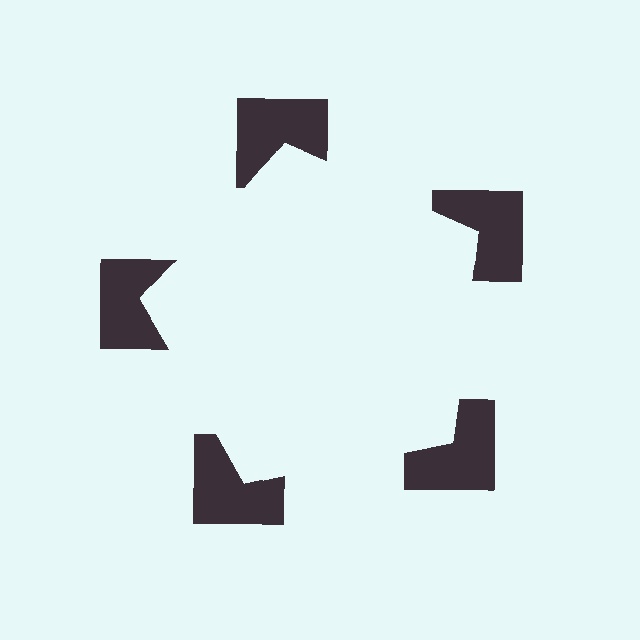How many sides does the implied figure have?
5 sides.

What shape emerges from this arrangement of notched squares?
An illusory pentagon — its edges are inferred from the aligned wedge cuts in the notched squares, not physically drawn.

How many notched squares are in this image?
There are 5 — one at each vertex of the illusory pentagon.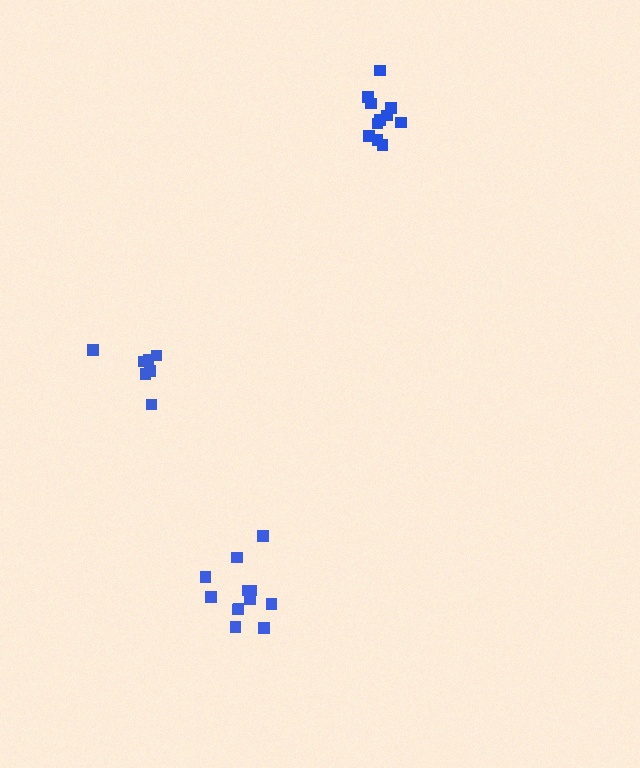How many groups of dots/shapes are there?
There are 3 groups.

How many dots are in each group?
Group 1: 7 dots, Group 2: 11 dots, Group 3: 12 dots (30 total).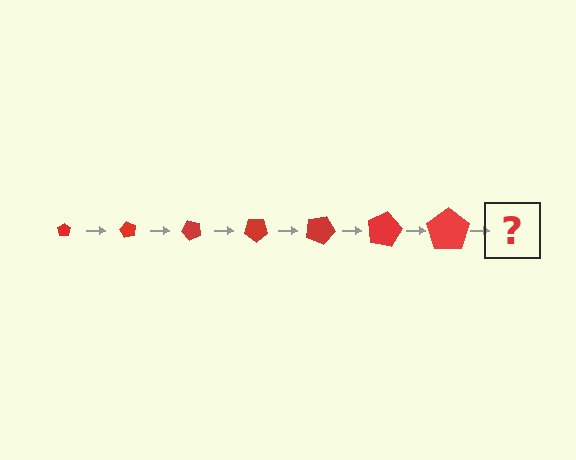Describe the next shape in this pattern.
It should be a pentagon, larger than the previous one and rotated 420 degrees from the start.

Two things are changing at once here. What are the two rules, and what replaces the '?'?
The two rules are that the pentagon grows larger each step and it rotates 60 degrees each step. The '?' should be a pentagon, larger than the previous one and rotated 420 degrees from the start.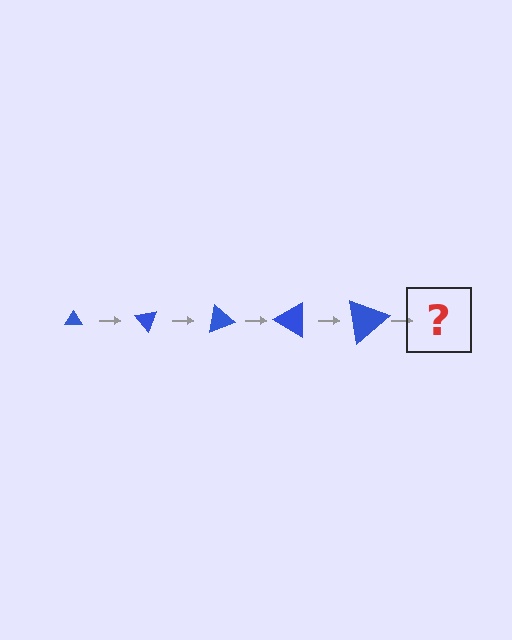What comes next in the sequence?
The next element should be a triangle, larger than the previous one and rotated 250 degrees from the start.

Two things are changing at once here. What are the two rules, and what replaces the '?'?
The two rules are that the triangle grows larger each step and it rotates 50 degrees each step. The '?' should be a triangle, larger than the previous one and rotated 250 degrees from the start.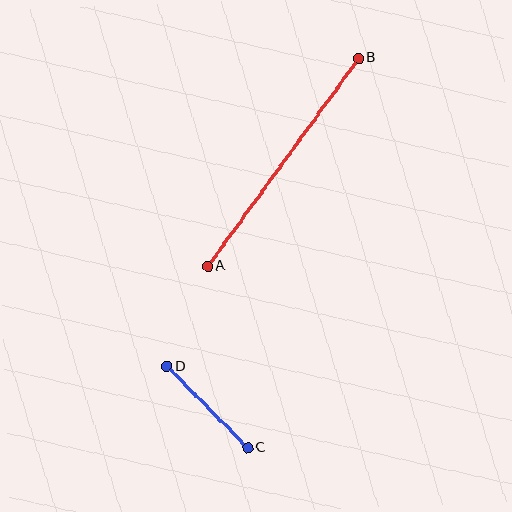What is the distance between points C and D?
The distance is approximately 115 pixels.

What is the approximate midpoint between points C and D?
The midpoint is at approximately (207, 407) pixels.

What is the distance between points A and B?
The distance is approximately 257 pixels.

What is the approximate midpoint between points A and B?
The midpoint is at approximately (283, 162) pixels.